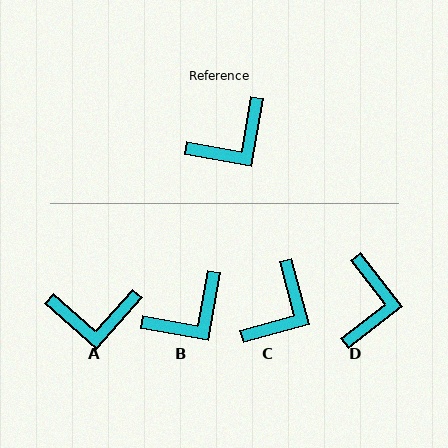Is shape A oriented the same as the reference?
No, it is off by about 32 degrees.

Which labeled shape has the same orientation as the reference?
B.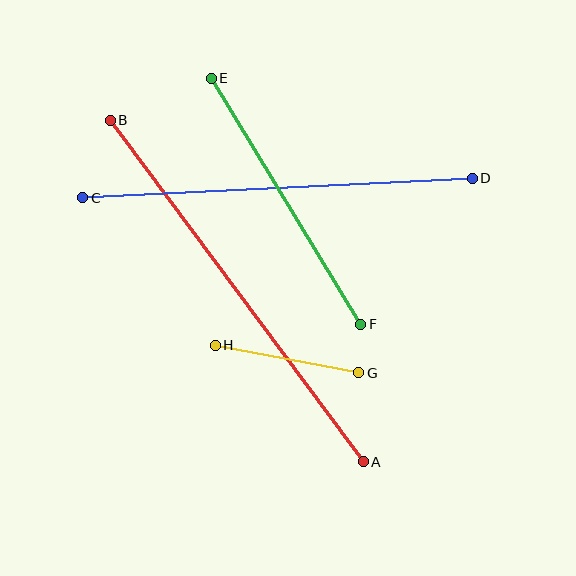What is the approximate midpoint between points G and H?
The midpoint is at approximately (287, 359) pixels.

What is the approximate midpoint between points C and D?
The midpoint is at approximately (277, 188) pixels.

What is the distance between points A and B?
The distance is approximately 425 pixels.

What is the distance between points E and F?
The distance is approximately 288 pixels.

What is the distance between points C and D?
The distance is approximately 390 pixels.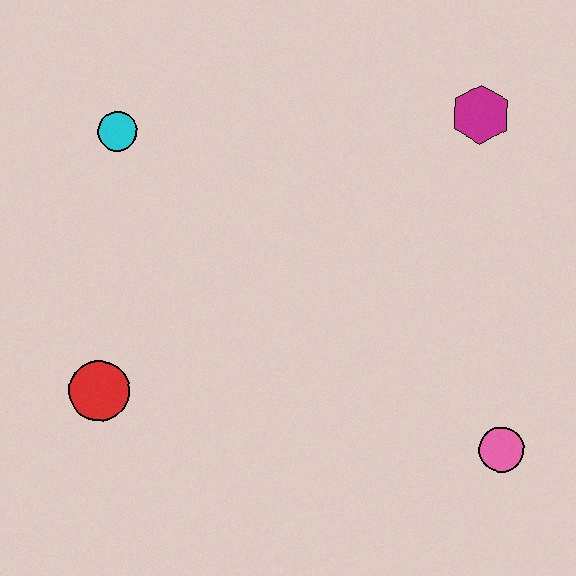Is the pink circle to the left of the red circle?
No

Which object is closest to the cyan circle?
The red circle is closest to the cyan circle.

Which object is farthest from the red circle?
The magenta hexagon is farthest from the red circle.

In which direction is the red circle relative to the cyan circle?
The red circle is below the cyan circle.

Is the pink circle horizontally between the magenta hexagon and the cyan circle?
No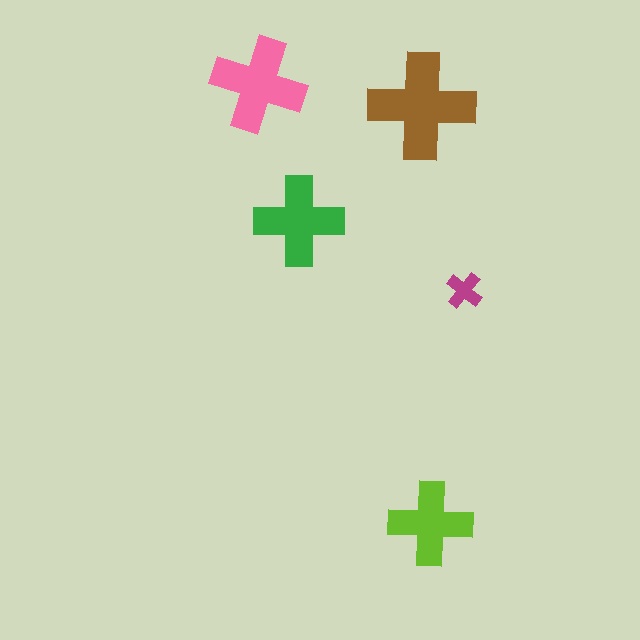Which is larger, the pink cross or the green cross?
The pink one.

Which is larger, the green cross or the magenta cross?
The green one.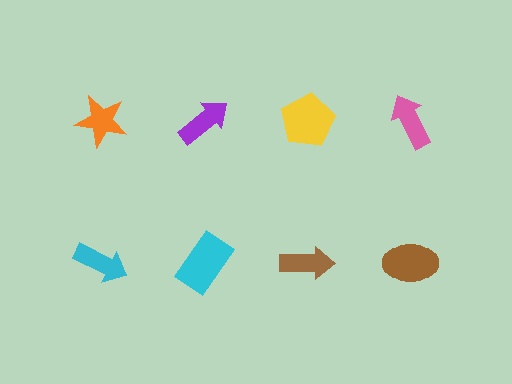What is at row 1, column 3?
A yellow pentagon.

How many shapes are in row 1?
4 shapes.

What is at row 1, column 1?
An orange star.